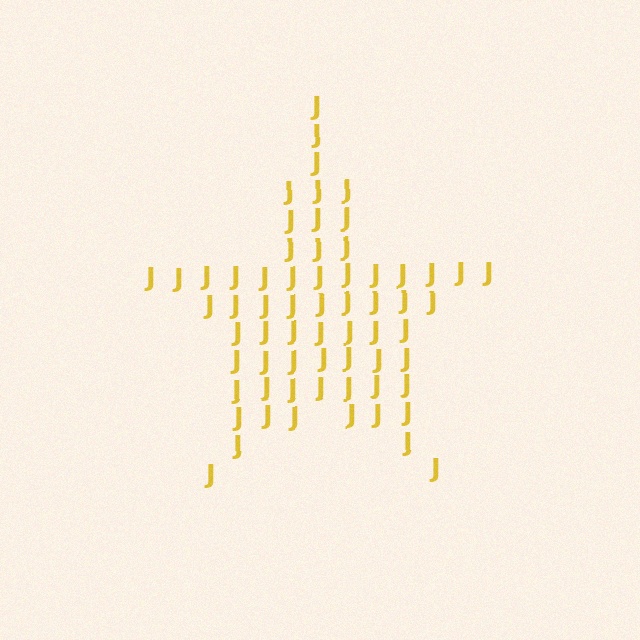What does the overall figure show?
The overall figure shows a star.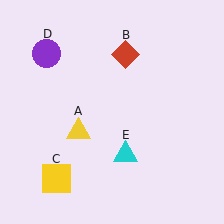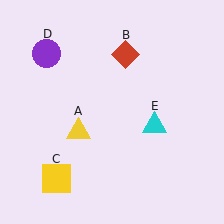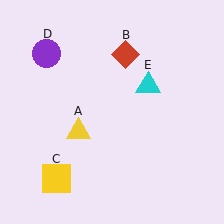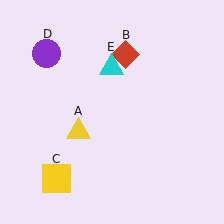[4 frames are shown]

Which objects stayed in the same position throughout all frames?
Yellow triangle (object A) and red diamond (object B) and yellow square (object C) and purple circle (object D) remained stationary.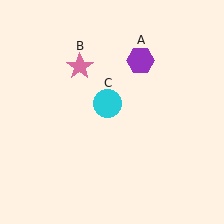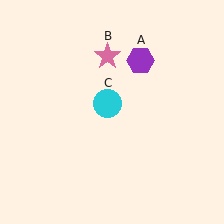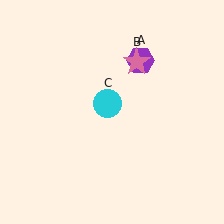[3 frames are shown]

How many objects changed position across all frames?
1 object changed position: pink star (object B).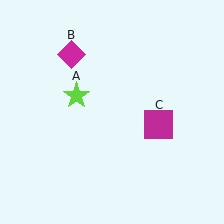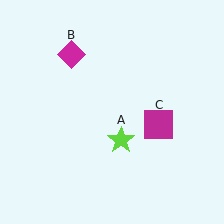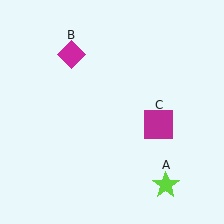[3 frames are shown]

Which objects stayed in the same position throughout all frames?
Magenta diamond (object B) and magenta square (object C) remained stationary.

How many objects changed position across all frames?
1 object changed position: lime star (object A).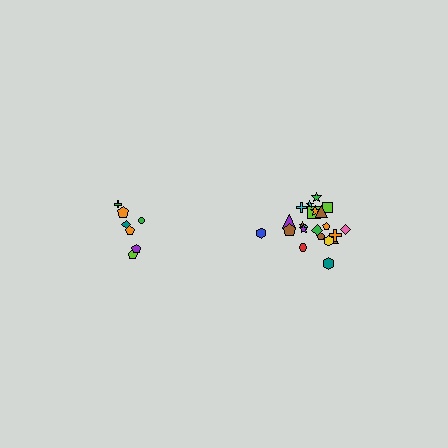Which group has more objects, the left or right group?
The right group.